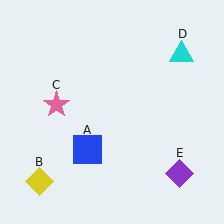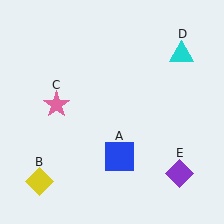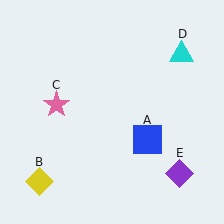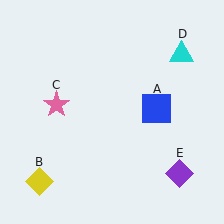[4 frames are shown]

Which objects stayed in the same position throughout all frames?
Yellow diamond (object B) and pink star (object C) and cyan triangle (object D) and purple diamond (object E) remained stationary.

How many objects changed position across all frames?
1 object changed position: blue square (object A).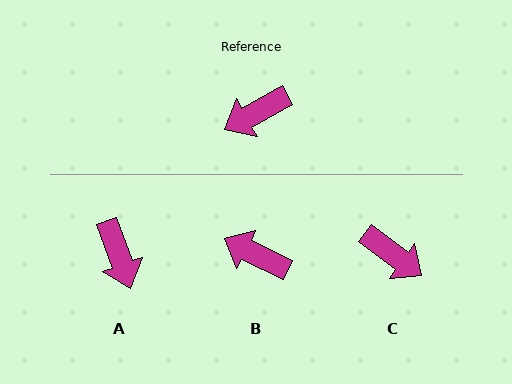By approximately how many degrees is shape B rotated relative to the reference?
Approximately 55 degrees clockwise.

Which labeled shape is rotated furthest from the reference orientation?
C, about 114 degrees away.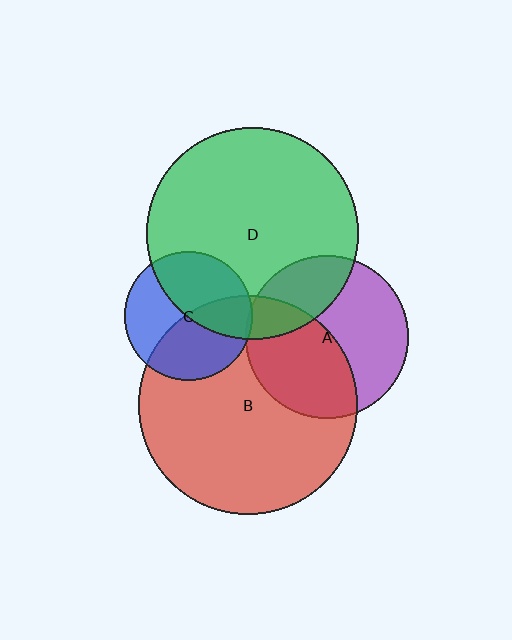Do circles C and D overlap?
Yes.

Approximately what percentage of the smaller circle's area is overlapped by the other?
Approximately 45%.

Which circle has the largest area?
Circle B (red).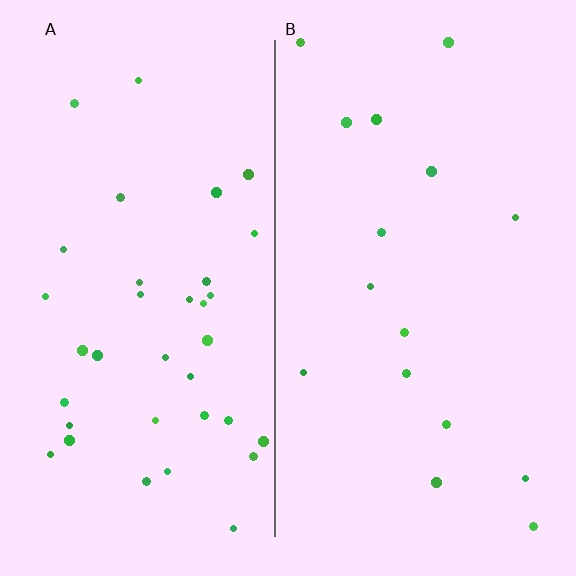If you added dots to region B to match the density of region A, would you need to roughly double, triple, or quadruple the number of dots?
Approximately double.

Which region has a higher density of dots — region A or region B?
A (the left).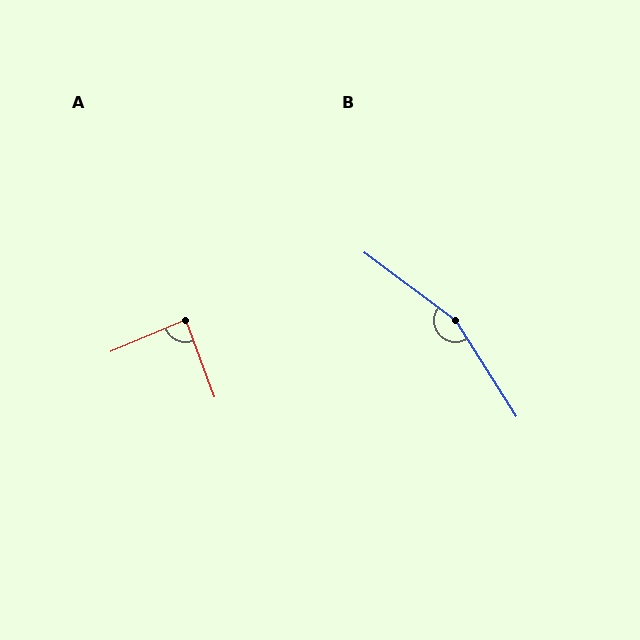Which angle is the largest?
B, at approximately 159 degrees.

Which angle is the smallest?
A, at approximately 87 degrees.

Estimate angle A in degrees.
Approximately 87 degrees.